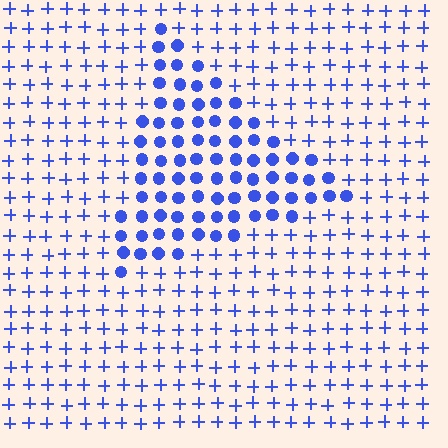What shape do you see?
I see a triangle.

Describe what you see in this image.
The image is filled with small blue elements arranged in a uniform grid. A triangle-shaped region contains circles, while the surrounding area contains plus signs. The boundary is defined purely by the change in element shape.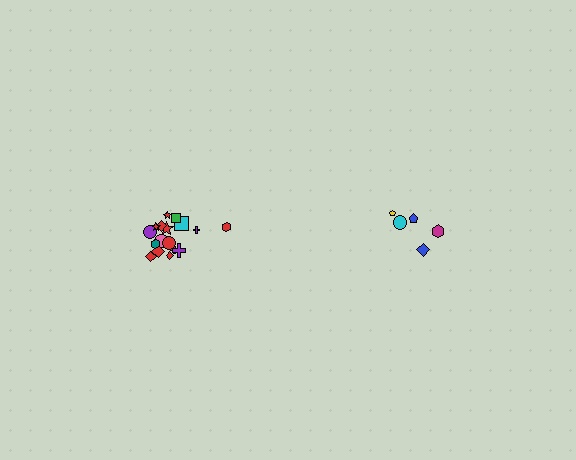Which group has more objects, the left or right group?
The left group.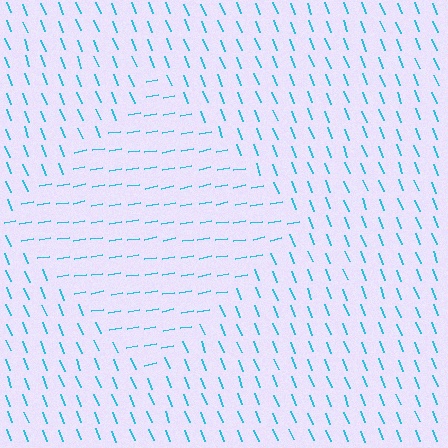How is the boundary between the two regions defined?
The boundary is defined purely by a change in line orientation (approximately 78 degrees difference). All lines are the same color and thickness.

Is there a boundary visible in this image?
Yes, there is a texture boundary formed by a change in line orientation.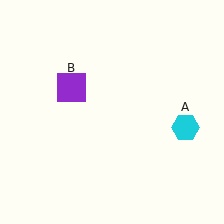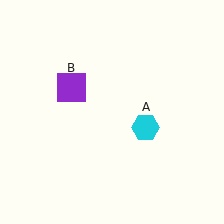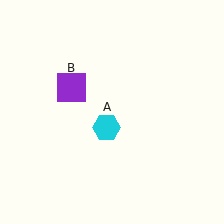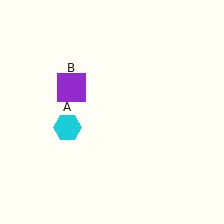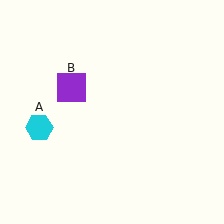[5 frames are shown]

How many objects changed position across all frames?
1 object changed position: cyan hexagon (object A).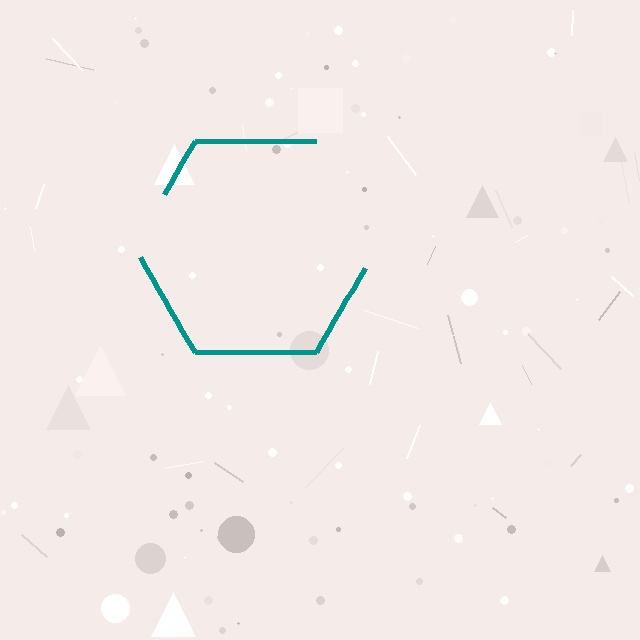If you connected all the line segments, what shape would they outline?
They would outline a hexagon.